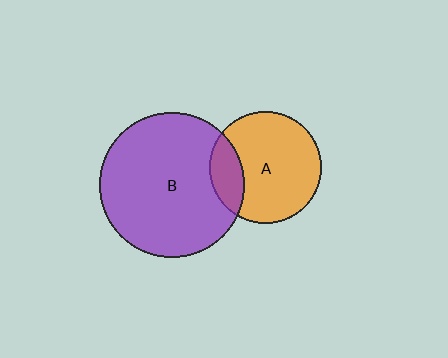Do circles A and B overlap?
Yes.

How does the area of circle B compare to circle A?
Approximately 1.6 times.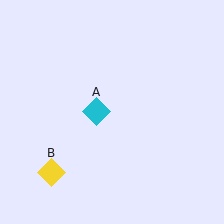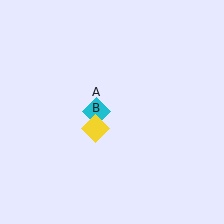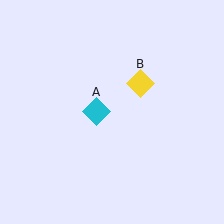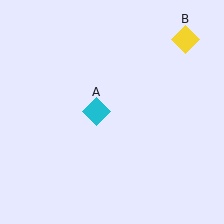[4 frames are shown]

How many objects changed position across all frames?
1 object changed position: yellow diamond (object B).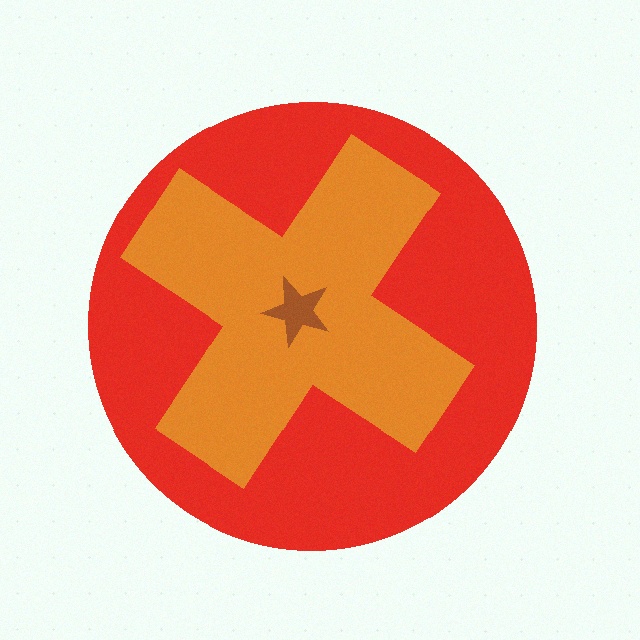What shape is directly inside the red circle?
The orange cross.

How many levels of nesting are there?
3.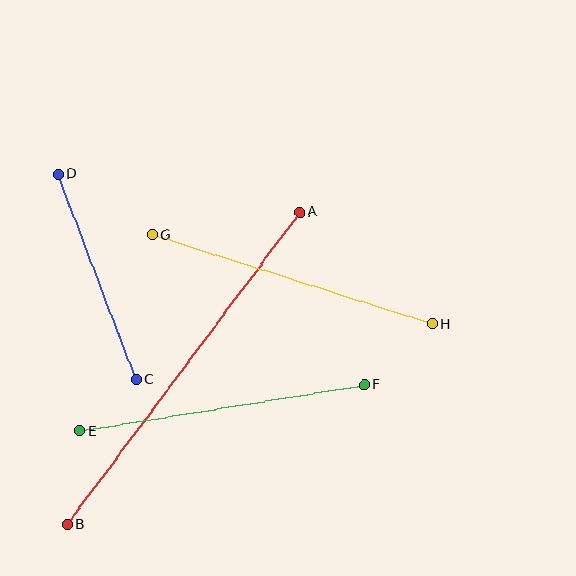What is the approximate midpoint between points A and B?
The midpoint is at approximately (183, 368) pixels.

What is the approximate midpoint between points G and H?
The midpoint is at approximately (292, 279) pixels.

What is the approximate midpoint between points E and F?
The midpoint is at approximately (222, 408) pixels.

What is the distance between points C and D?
The distance is approximately 220 pixels.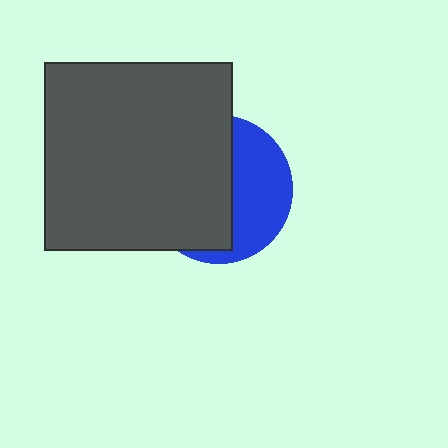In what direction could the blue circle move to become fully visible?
The blue circle could move right. That would shift it out from behind the dark gray square entirely.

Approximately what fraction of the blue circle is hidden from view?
Roughly 59% of the blue circle is hidden behind the dark gray square.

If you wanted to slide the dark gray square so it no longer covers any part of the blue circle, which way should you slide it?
Slide it left — that is the most direct way to separate the two shapes.